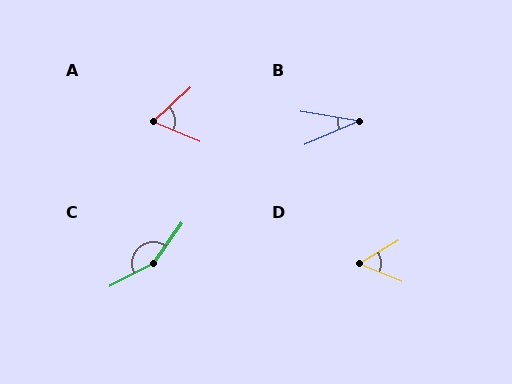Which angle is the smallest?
B, at approximately 33 degrees.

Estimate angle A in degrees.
Approximately 66 degrees.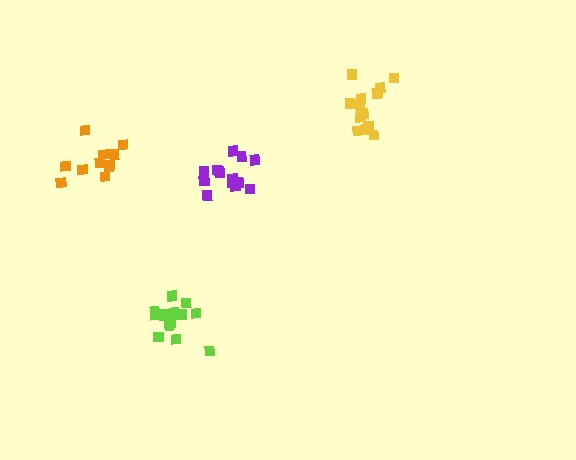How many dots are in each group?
Group 1: 15 dots, Group 2: 12 dots, Group 3: 14 dots, Group 4: 14 dots (55 total).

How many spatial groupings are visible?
There are 4 spatial groupings.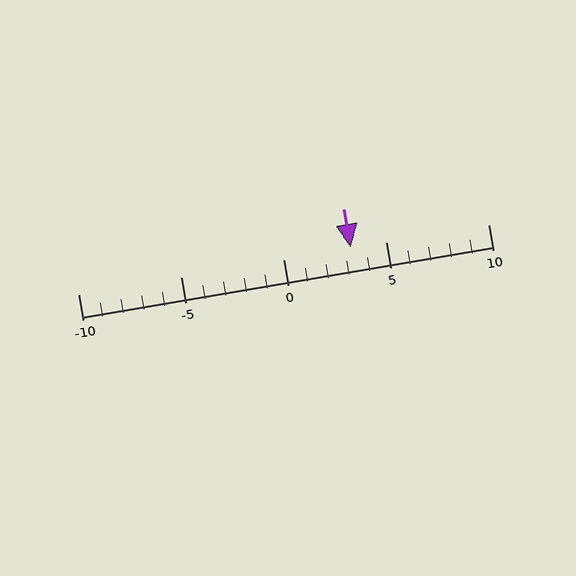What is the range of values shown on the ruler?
The ruler shows values from -10 to 10.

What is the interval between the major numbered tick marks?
The major tick marks are spaced 5 units apart.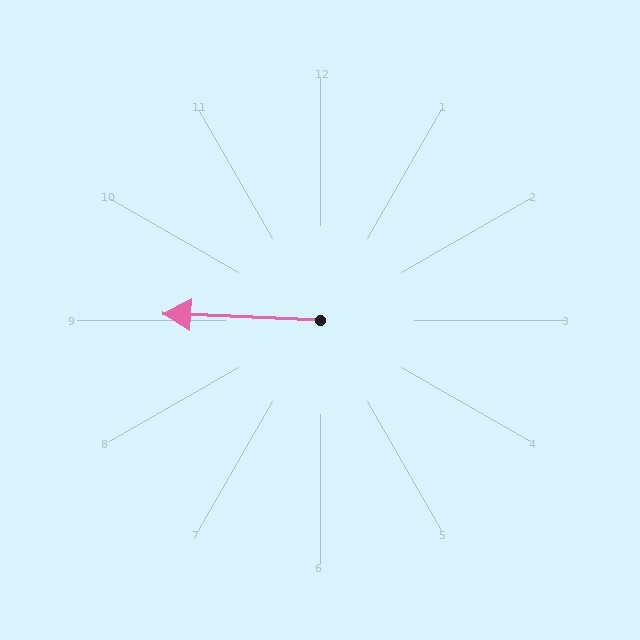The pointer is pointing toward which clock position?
Roughly 9 o'clock.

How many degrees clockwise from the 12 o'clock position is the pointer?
Approximately 273 degrees.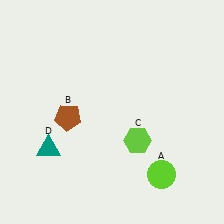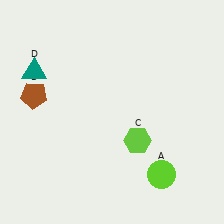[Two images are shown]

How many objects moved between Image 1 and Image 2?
2 objects moved between the two images.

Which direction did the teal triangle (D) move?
The teal triangle (D) moved up.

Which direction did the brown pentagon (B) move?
The brown pentagon (B) moved left.